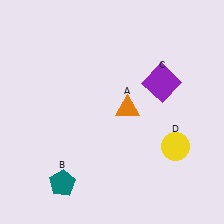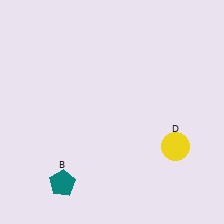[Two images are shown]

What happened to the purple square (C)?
The purple square (C) was removed in Image 2. It was in the top-right area of Image 1.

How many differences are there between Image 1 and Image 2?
There are 2 differences between the two images.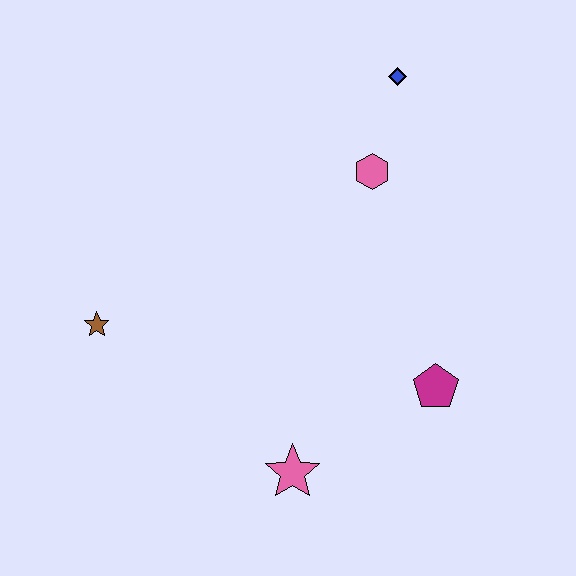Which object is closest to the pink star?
The magenta pentagon is closest to the pink star.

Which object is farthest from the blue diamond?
The pink star is farthest from the blue diamond.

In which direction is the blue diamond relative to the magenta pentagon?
The blue diamond is above the magenta pentagon.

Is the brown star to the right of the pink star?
No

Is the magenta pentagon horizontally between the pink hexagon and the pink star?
No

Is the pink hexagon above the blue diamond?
No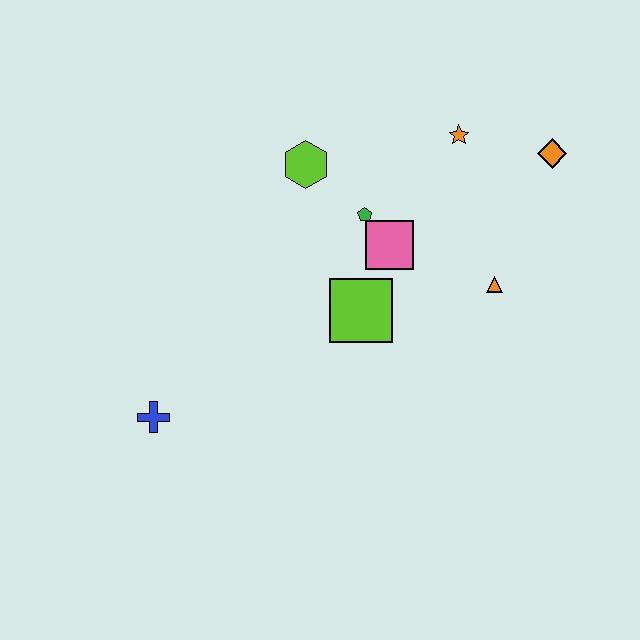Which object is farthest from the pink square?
The blue cross is farthest from the pink square.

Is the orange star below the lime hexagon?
No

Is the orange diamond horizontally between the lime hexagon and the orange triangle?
No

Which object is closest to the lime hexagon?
The green pentagon is closest to the lime hexagon.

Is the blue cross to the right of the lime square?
No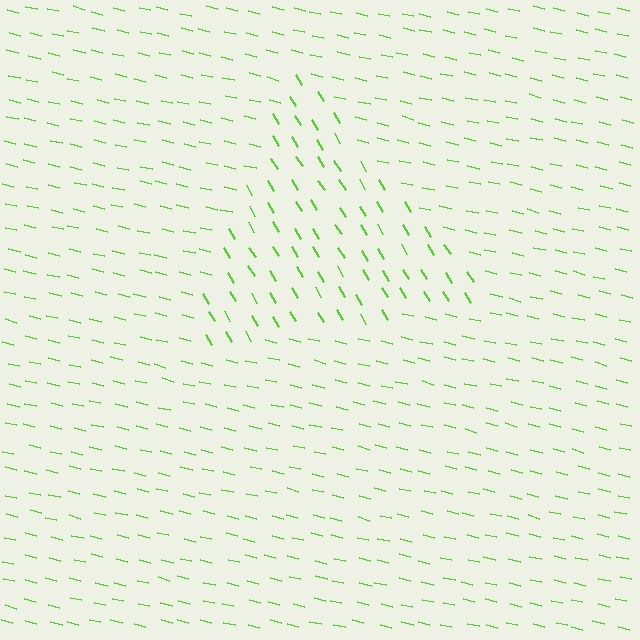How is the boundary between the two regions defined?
The boundary is defined purely by a change in line orientation (approximately 45 degrees difference). All lines are the same color and thickness.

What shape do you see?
I see a triangle.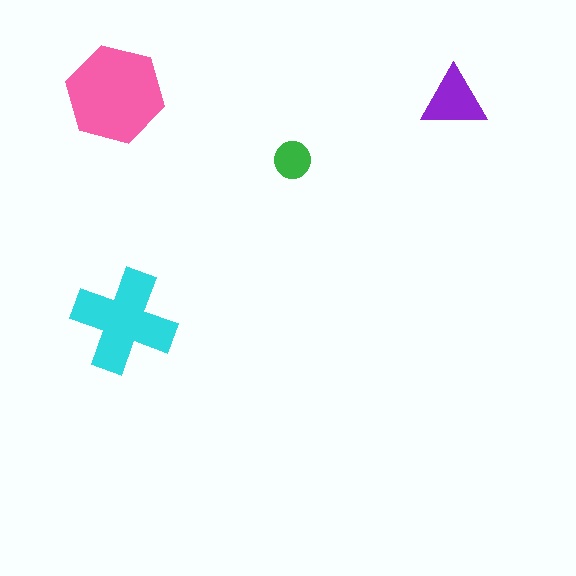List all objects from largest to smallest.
The pink hexagon, the cyan cross, the purple triangle, the green circle.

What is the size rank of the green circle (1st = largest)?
4th.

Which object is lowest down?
The cyan cross is bottommost.